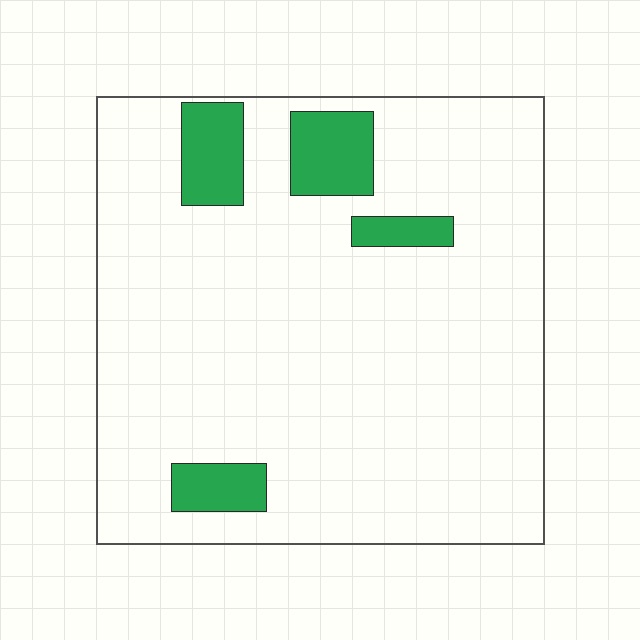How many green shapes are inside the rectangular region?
4.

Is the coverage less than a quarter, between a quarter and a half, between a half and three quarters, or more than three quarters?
Less than a quarter.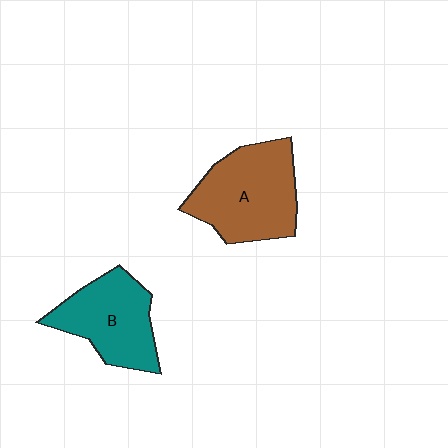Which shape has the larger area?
Shape A (brown).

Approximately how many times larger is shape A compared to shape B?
Approximately 1.2 times.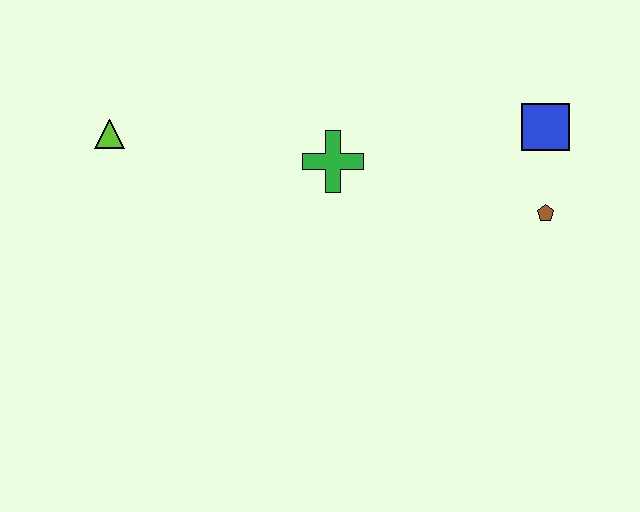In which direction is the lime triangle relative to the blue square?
The lime triangle is to the left of the blue square.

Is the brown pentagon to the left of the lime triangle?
No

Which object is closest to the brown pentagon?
The blue square is closest to the brown pentagon.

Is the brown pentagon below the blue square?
Yes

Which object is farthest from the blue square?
The lime triangle is farthest from the blue square.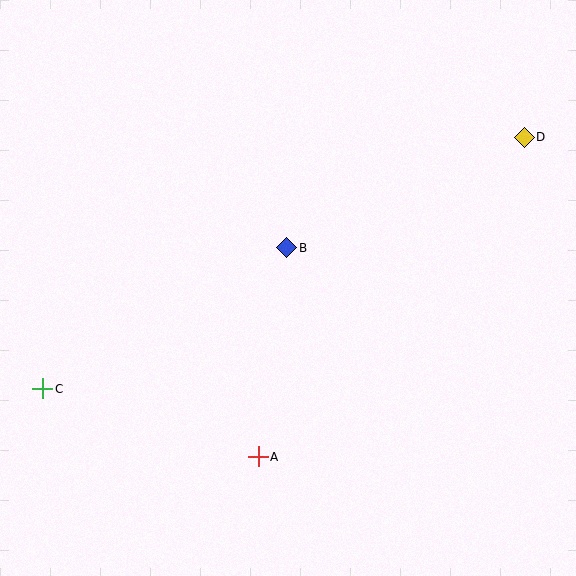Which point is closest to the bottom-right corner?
Point A is closest to the bottom-right corner.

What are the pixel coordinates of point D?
Point D is at (524, 137).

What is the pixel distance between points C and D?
The distance between C and D is 543 pixels.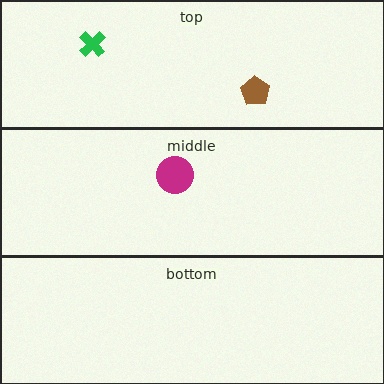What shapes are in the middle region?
The magenta circle.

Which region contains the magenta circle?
The middle region.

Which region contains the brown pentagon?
The top region.